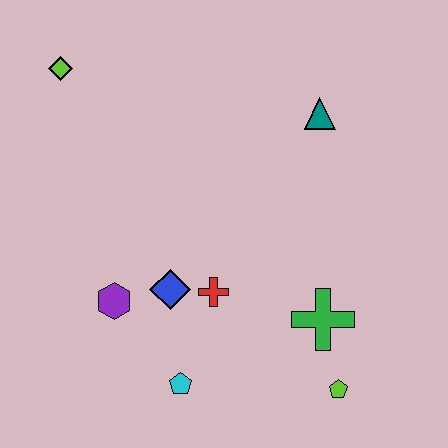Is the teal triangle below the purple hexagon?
No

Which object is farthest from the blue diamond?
The lime diamond is farthest from the blue diamond.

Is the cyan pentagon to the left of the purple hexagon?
No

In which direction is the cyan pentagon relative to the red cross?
The cyan pentagon is below the red cross.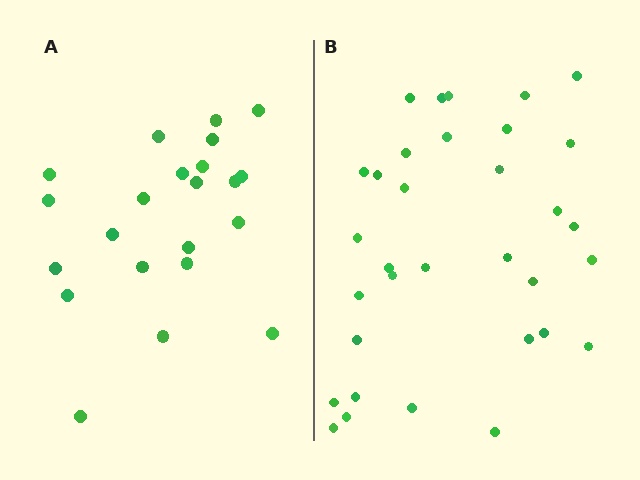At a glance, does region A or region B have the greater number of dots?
Region B (the right region) has more dots.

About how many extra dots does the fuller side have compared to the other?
Region B has roughly 12 or so more dots than region A.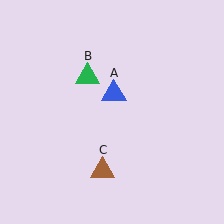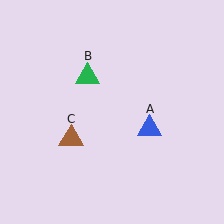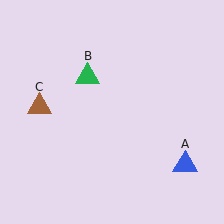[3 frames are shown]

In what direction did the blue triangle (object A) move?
The blue triangle (object A) moved down and to the right.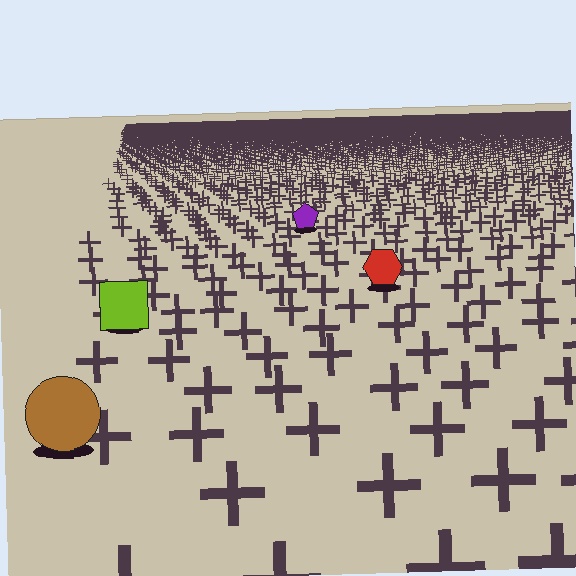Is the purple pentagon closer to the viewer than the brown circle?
No. The brown circle is closer — you can tell from the texture gradient: the ground texture is coarser near it.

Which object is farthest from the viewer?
The purple pentagon is farthest from the viewer. It appears smaller and the ground texture around it is denser.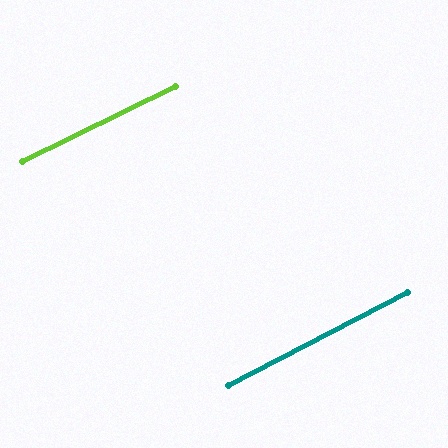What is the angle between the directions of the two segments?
Approximately 1 degree.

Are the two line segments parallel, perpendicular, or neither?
Parallel — their directions differ by only 1.2°.